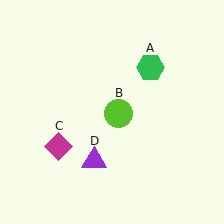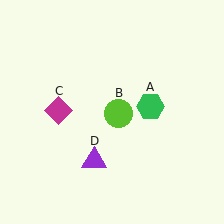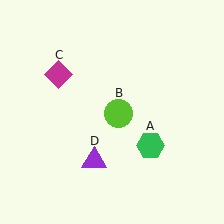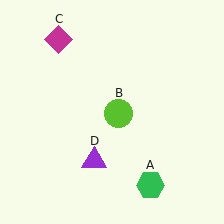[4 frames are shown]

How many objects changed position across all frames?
2 objects changed position: green hexagon (object A), magenta diamond (object C).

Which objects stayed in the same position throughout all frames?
Lime circle (object B) and purple triangle (object D) remained stationary.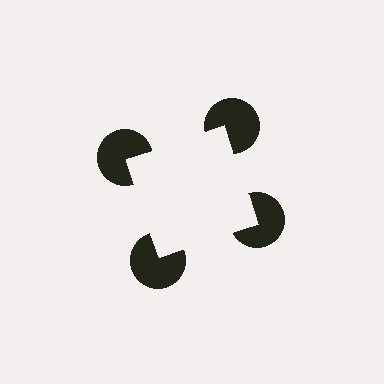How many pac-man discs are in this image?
There are 4 — one at each vertex of the illusory square.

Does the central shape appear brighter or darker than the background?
It typically appears slightly brighter than the background, even though no actual brightness change is drawn.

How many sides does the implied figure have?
4 sides.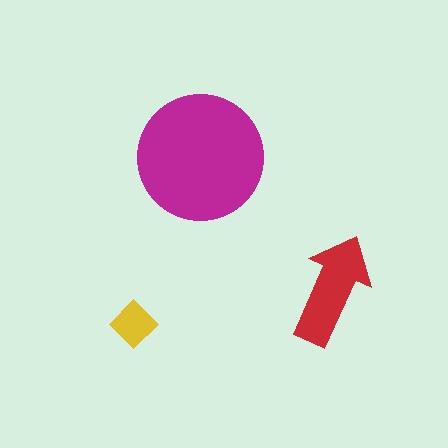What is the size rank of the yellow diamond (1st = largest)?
3rd.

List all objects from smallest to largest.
The yellow diamond, the red arrow, the magenta circle.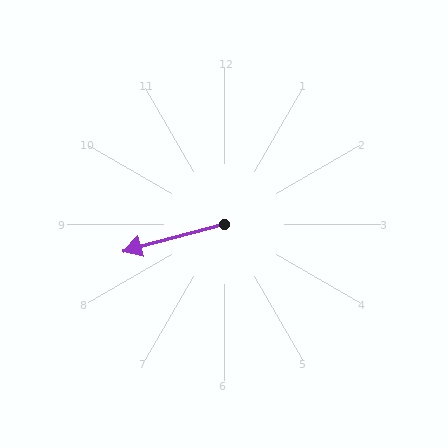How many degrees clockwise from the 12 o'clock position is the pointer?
Approximately 255 degrees.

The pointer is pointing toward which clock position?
Roughly 9 o'clock.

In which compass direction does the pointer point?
West.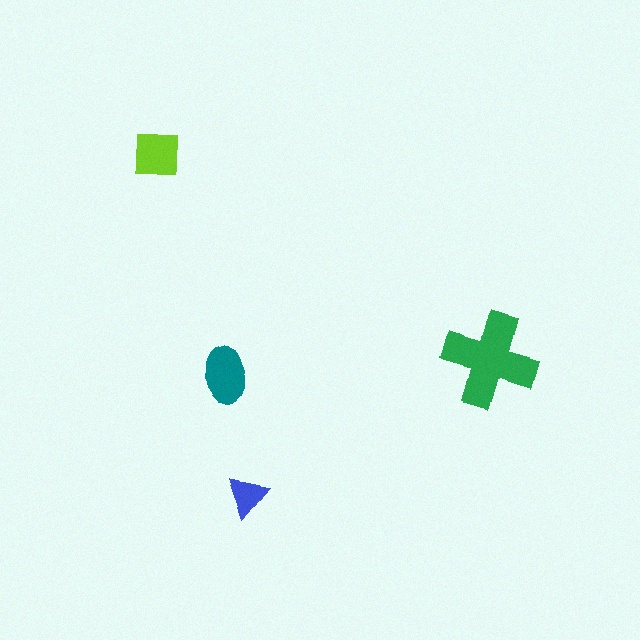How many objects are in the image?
There are 4 objects in the image.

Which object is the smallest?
The blue triangle.